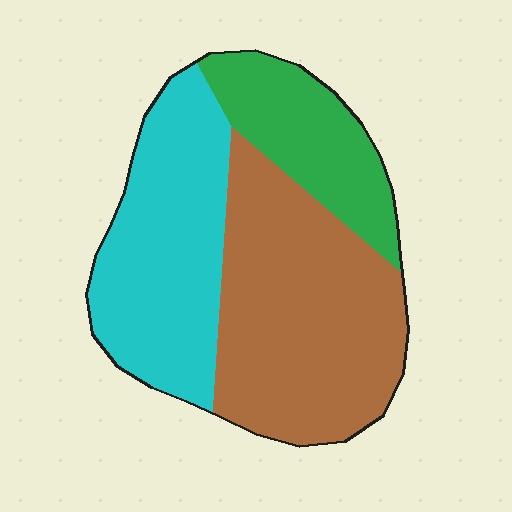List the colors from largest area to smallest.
From largest to smallest: brown, cyan, green.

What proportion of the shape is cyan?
Cyan covers about 35% of the shape.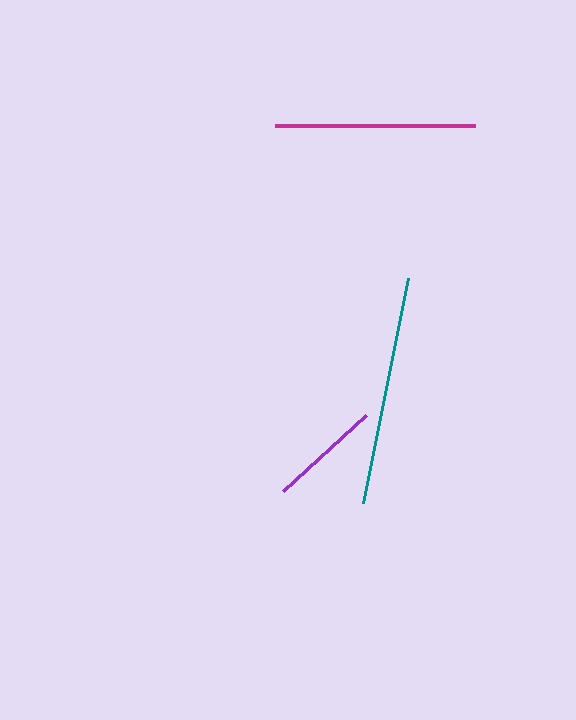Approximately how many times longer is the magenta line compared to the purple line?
The magenta line is approximately 1.8 times the length of the purple line.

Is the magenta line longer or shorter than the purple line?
The magenta line is longer than the purple line.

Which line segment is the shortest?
The purple line is the shortest at approximately 112 pixels.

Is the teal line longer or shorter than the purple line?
The teal line is longer than the purple line.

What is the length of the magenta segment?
The magenta segment is approximately 199 pixels long.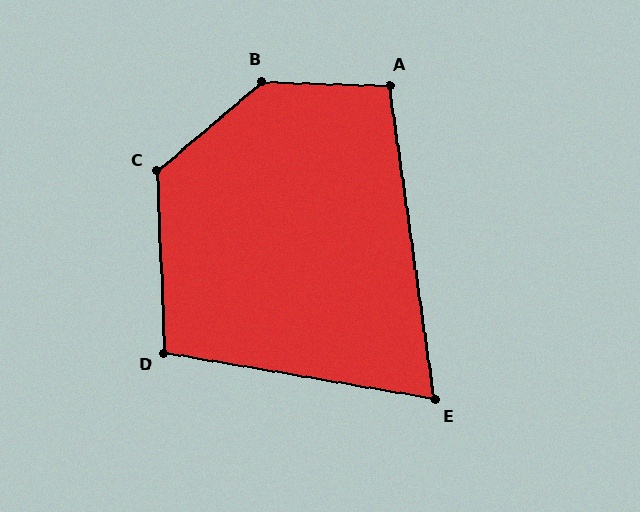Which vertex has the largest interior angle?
B, at approximately 138 degrees.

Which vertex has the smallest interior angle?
E, at approximately 72 degrees.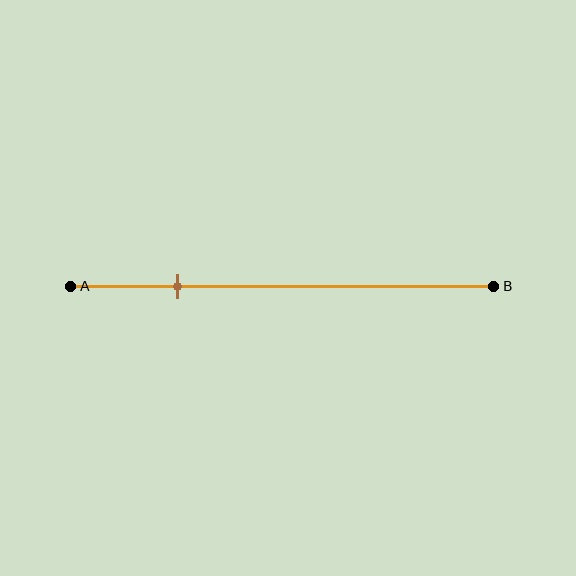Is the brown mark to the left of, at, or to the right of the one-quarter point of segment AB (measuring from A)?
The brown mark is approximately at the one-quarter point of segment AB.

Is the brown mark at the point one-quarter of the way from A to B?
Yes, the mark is approximately at the one-quarter point.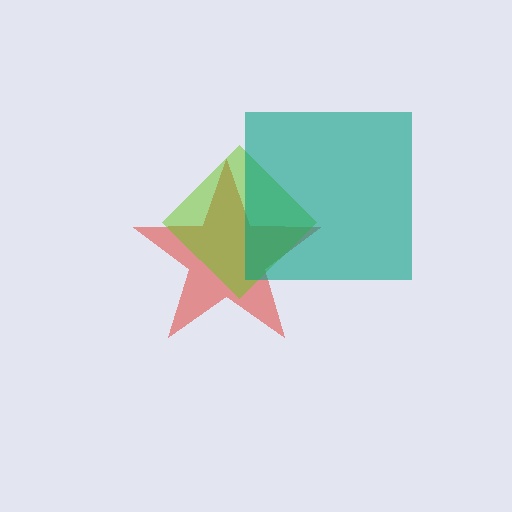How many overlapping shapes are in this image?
There are 3 overlapping shapes in the image.